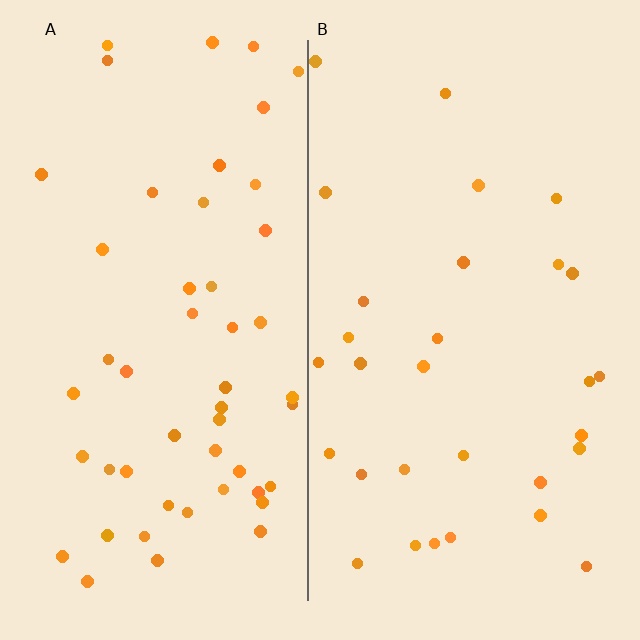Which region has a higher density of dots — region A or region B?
A (the left).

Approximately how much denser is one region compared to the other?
Approximately 1.7× — region A over region B.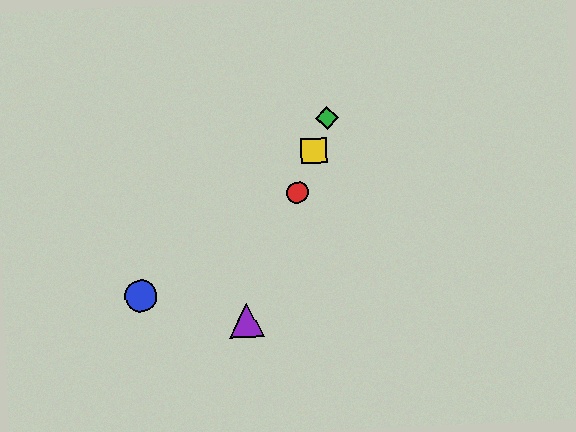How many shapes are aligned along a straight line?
4 shapes (the red circle, the green diamond, the yellow square, the purple triangle) are aligned along a straight line.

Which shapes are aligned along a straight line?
The red circle, the green diamond, the yellow square, the purple triangle are aligned along a straight line.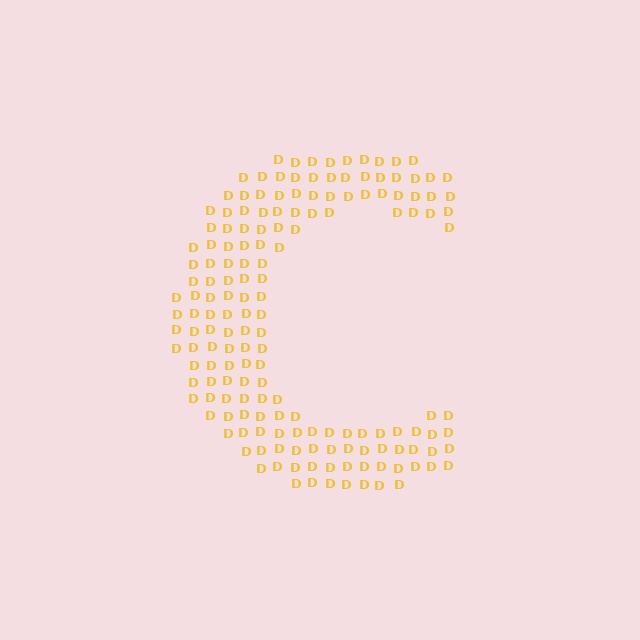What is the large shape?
The large shape is the letter C.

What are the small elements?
The small elements are letter D's.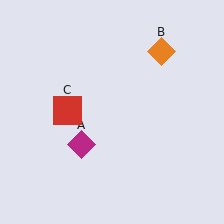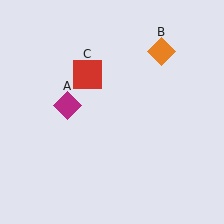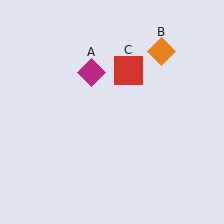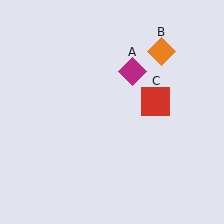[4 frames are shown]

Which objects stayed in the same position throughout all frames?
Orange diamond (object B) remained stationary.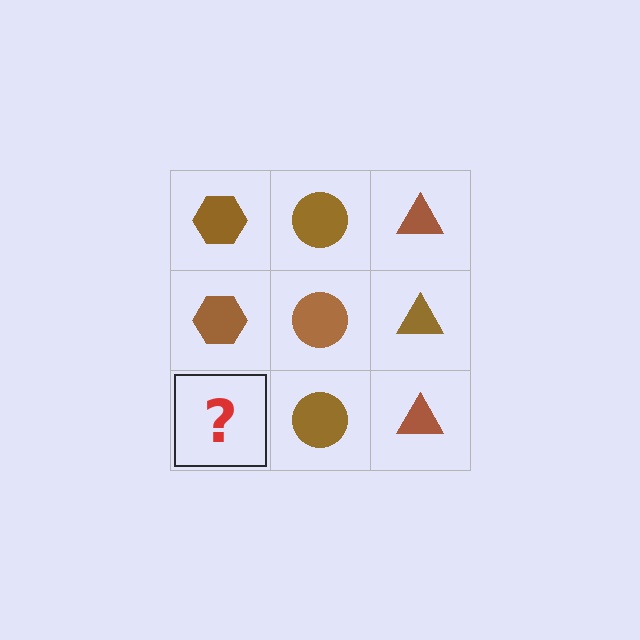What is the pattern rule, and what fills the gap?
The rule is that each column has a consistent shape. The gap should be filled with a brown hexagon.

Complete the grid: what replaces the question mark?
The question mark should be replaced with a brown hexagon.